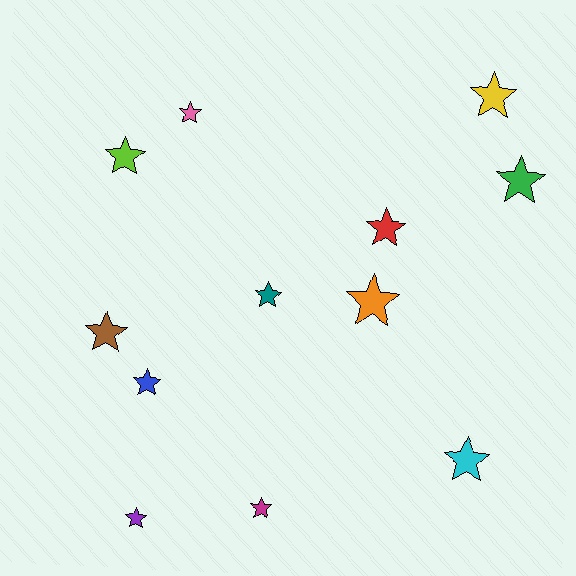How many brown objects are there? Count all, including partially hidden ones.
There is 1 brown object.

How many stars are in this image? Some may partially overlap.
There are 12 stars.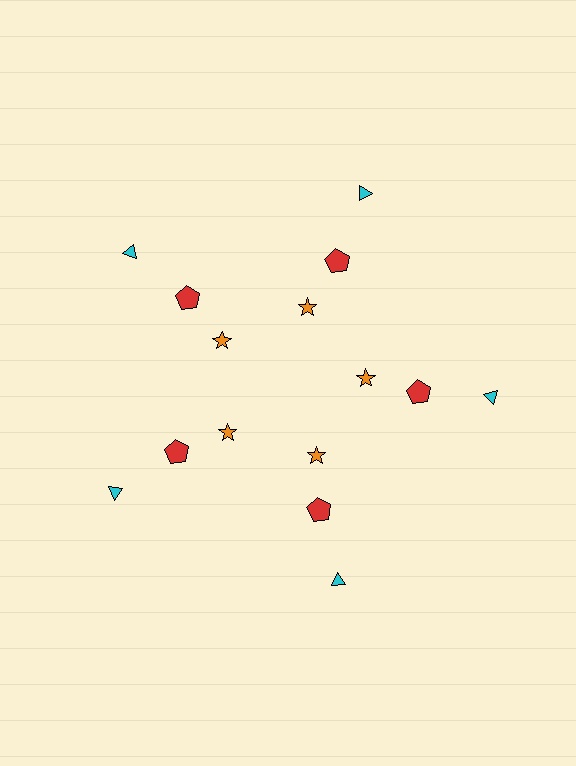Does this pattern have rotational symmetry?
Yes, this pattern has 5-fold rotational symmetry. It looks the same after rotating 72 degrees around the center.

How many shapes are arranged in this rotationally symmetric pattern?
There are 15 shapes, arranged in 5 groups of 3.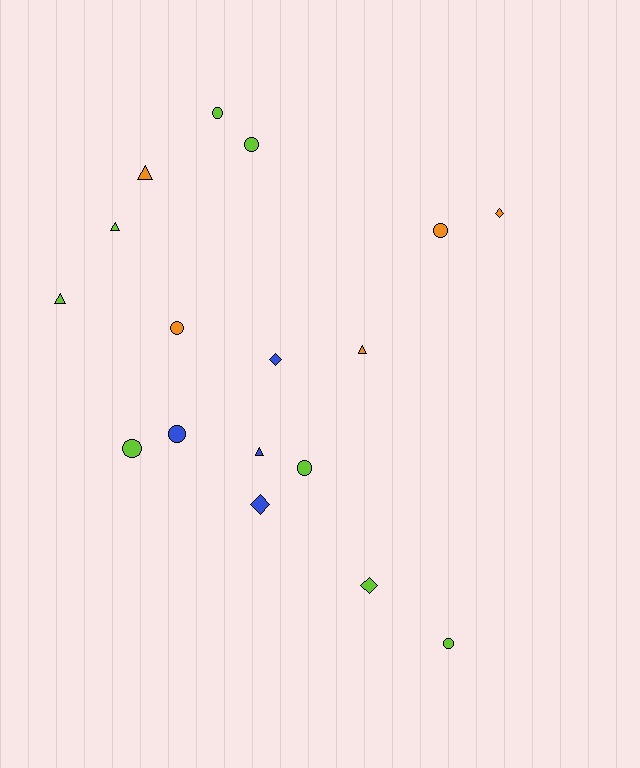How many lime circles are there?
There are 5 lime circles.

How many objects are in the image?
There are 17 objects.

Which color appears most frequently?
Lime, with 8 objects.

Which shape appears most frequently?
Circle, with 8 objects.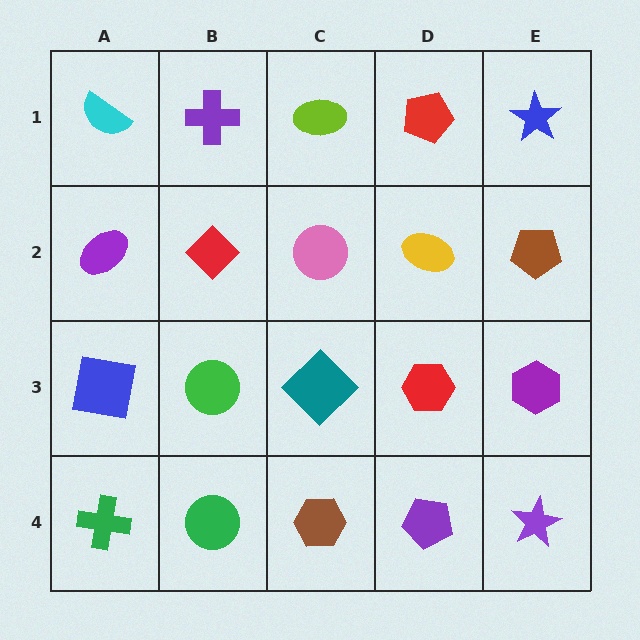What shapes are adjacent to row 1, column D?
A yellow ellipse (row 2, column D), a lime ellipse (row 1, column C), a blue star (row 1, column E).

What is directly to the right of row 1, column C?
A red pentagon.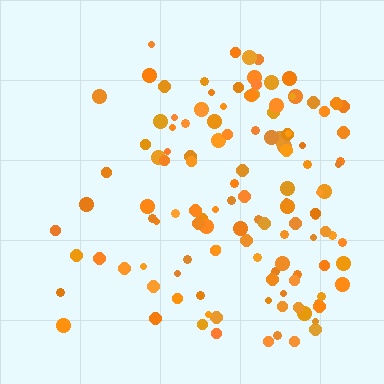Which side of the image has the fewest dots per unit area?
The left.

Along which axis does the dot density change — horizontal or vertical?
Horizontal.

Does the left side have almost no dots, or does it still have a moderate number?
Still a moderate number, just noticeably fewer than the right.